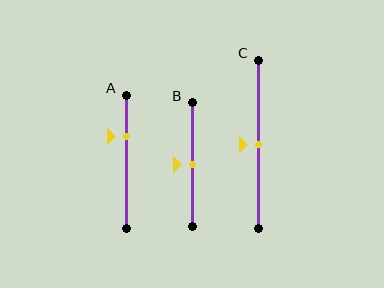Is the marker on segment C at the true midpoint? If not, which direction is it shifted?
Yes, the marker on segment C is at the true midpoint.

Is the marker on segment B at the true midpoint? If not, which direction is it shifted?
Yes, the marker on segment B is at the true midpoint.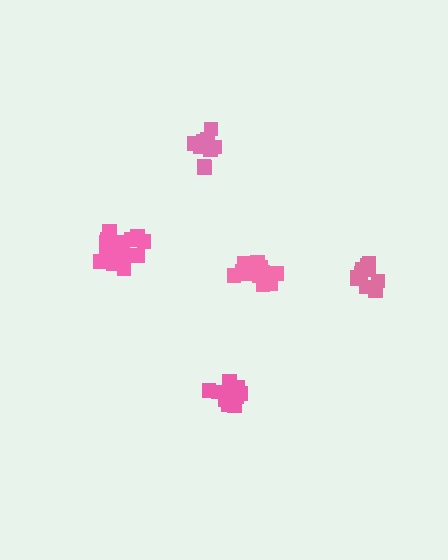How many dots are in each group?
Group 1: 10 dots, Group 2: 14 dots, Group 3: 12 dots, Group 4: 10 dots, Group 5: 10 dots (56 total).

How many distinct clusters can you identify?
There are 5 distinct clusters.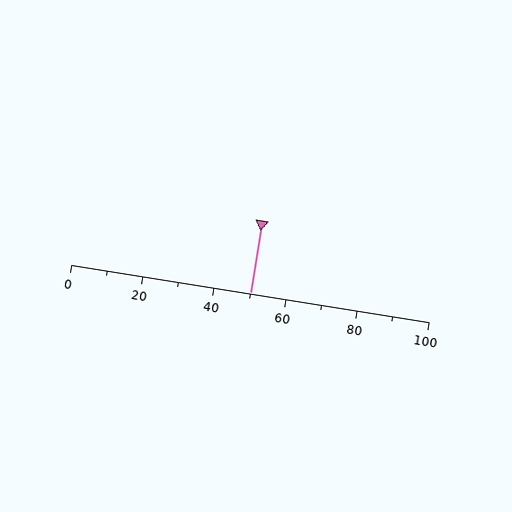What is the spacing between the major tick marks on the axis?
The major ticks are spaced 20 apart.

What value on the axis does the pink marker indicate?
The marker indicates approximately 50.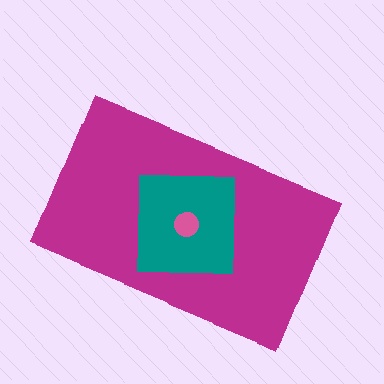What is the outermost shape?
The magenta rectangle.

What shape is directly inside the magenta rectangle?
The teal square.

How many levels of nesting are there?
3.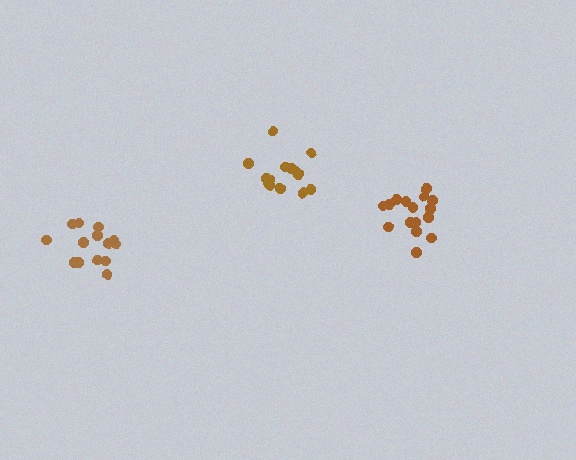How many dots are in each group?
Group 1: 16 dots, Group 2: 14 dots, Group 3: 14 dots (44 total).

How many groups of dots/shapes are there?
There are 3 groups.